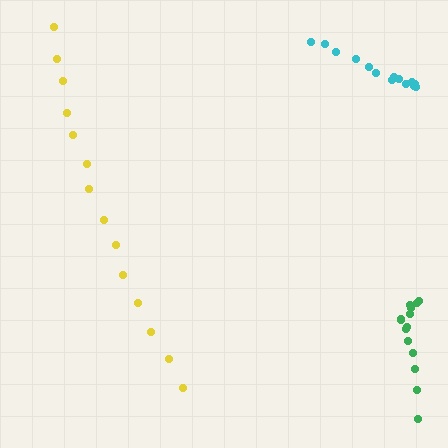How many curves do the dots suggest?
There are 3 distinct paths.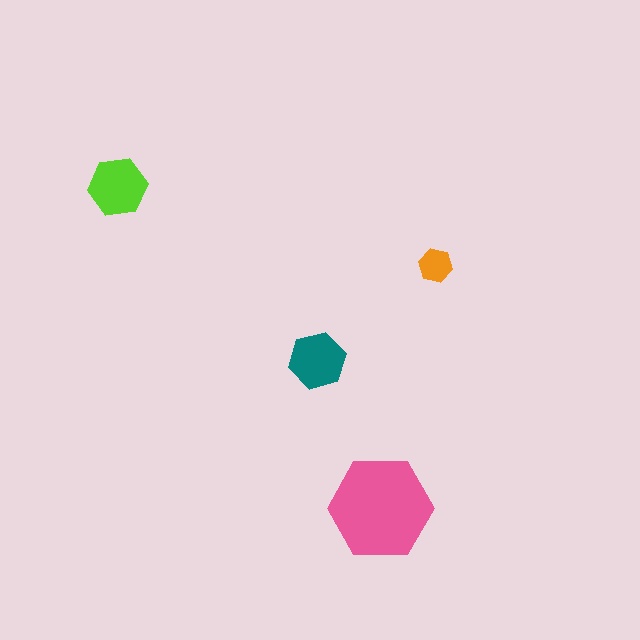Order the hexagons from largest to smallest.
the pink one, the lime one, the teal one, the orange one.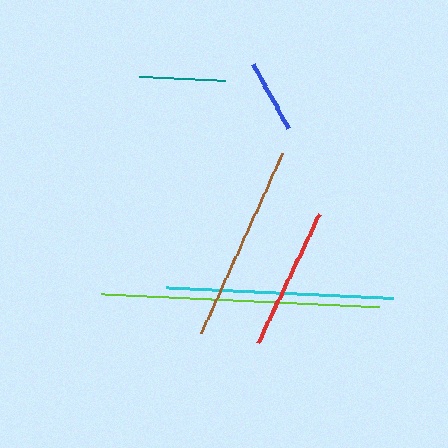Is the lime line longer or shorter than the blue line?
The lime line is longer than the blue line.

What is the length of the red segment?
The red segment is approximately 141 pixels long.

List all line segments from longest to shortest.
From longest to shortest: lime, cyan, brown, red, teal, blue.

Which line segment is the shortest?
The blue line is the shortest at approximately 73 pixels.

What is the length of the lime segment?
The lime segment is approximately 278 pixels long.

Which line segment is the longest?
The lime line is the longest at approximately 278 pixels.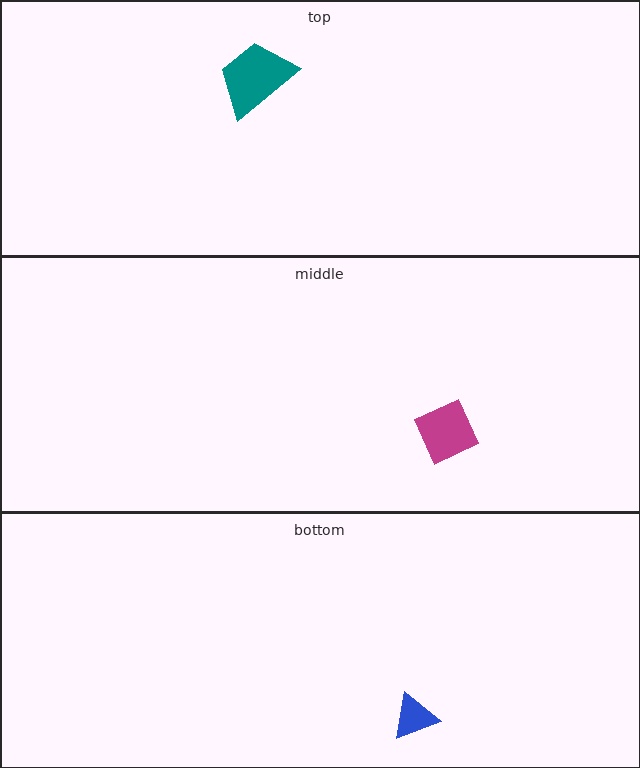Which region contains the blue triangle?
The bottom region.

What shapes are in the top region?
The teal trapezoid.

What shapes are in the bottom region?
The blue triangle.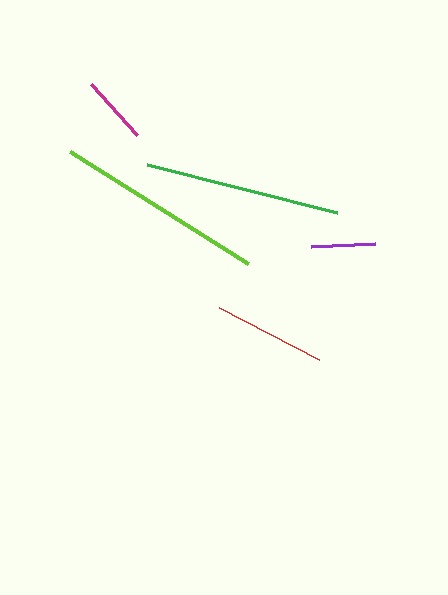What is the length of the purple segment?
The purple segment is approximately 64 pixels long.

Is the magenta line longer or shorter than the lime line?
The lime line is longer than the magenta line.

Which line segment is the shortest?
The purple line is the shortest at approximately 64 pixels.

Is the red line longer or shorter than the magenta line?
The red line is longer than the magenta line.